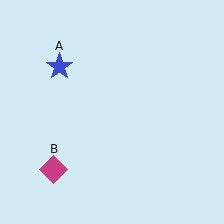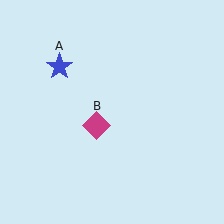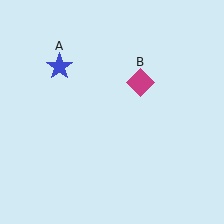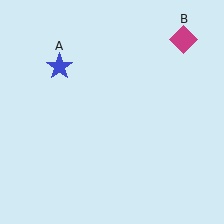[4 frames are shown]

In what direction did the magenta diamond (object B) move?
The magenta diamond (object B) moved up and to the right.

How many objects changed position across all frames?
1 object changed position: magenta diamond (object B).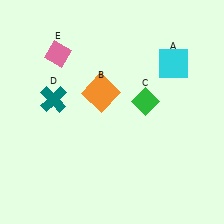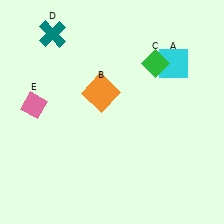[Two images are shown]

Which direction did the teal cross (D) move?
The teal cross (D) moved up.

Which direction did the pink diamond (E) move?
The pink diamond (E) moved down.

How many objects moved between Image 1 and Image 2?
3 objects moved between the two images.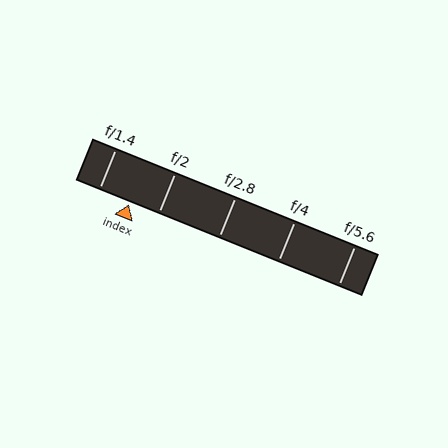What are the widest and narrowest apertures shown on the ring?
The widest aperture shown is f/1.4 and the narrowest is f/5.6.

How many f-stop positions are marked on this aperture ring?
There are 5 f-stop positions marked.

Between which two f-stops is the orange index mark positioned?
The index mark is between f/1.4 and f/2.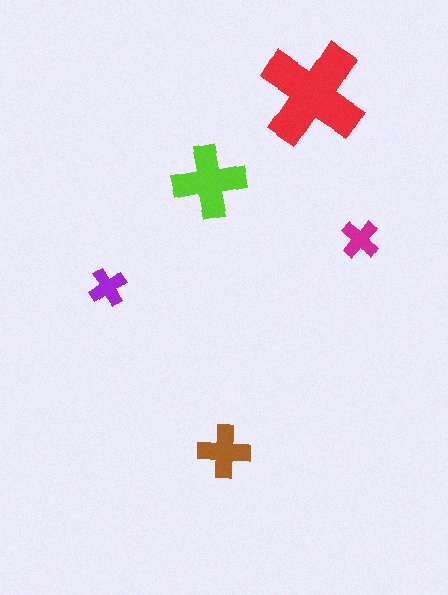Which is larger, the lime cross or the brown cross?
The lime one.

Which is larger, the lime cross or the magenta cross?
The lime one.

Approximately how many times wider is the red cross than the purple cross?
About 3 times wider.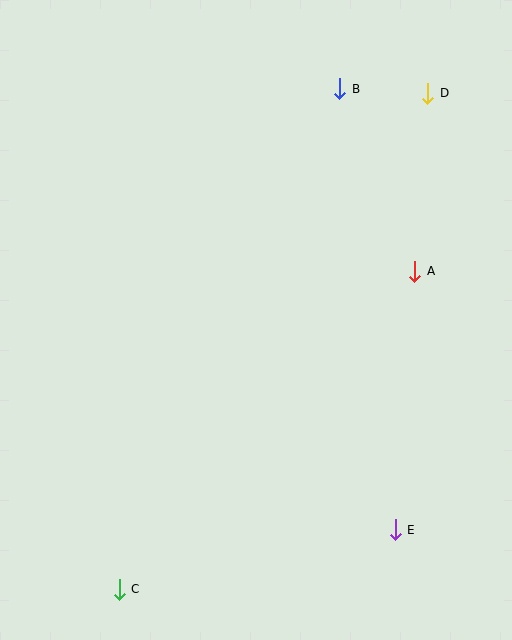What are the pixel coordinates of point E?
Point E is at (395, 530).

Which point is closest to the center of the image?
Point A at (415, 271) is closest to the center.